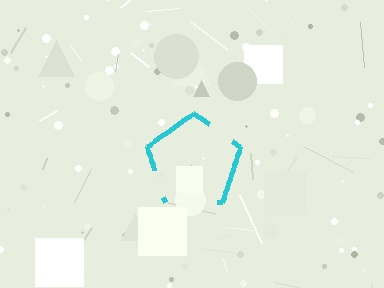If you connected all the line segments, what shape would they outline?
They would outline a pentagon.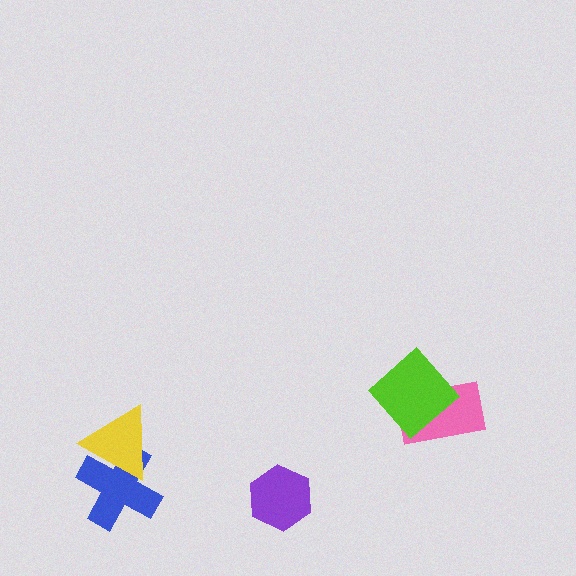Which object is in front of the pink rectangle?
The lime diamond is in front of the pink rectangle.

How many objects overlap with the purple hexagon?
0 objects overlap with the purple hexagon.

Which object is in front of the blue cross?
The yellow triangle is in front of the blue cross.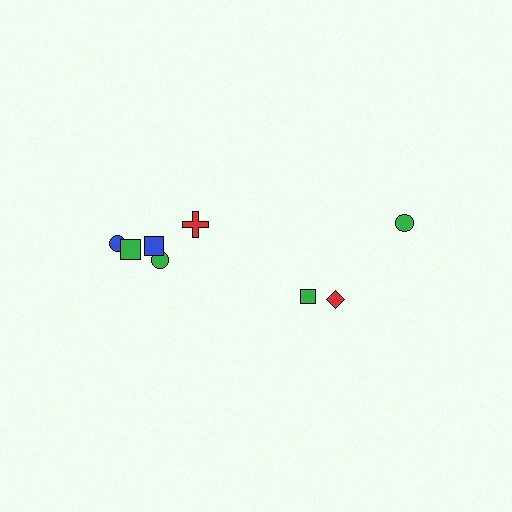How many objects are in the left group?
There are 5 objects.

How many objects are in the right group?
There are 3 objects.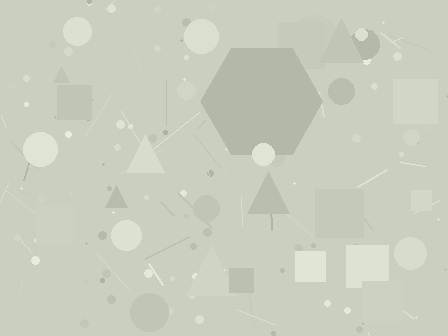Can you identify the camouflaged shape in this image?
The camouflaged shape is a hexagon.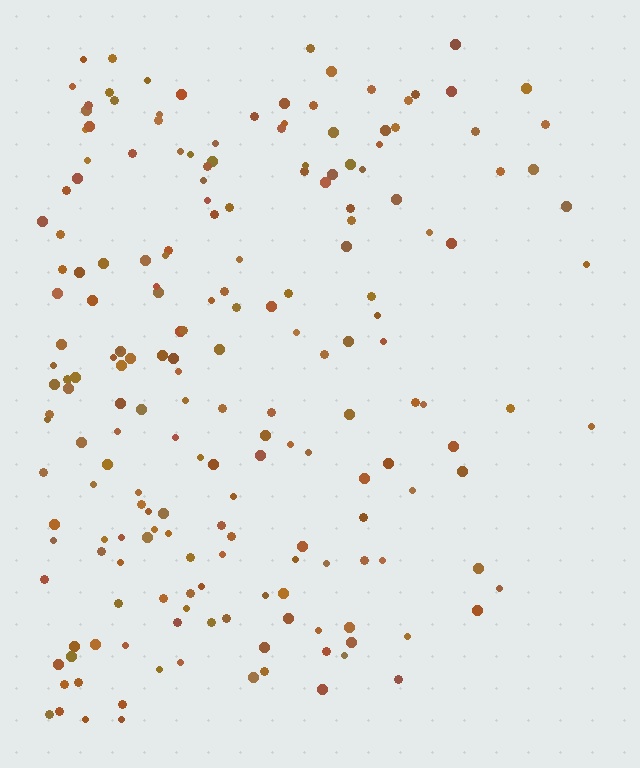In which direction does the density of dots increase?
From right to left, with the left side densest.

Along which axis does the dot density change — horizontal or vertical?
Horizontal.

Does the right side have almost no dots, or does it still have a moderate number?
Still a moderate number, just noticeably fewer than the left.